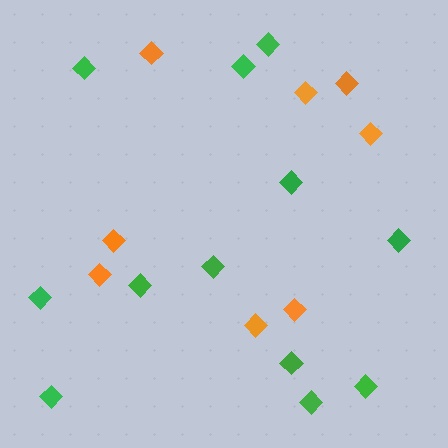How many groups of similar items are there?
There are 2 groups: one group of green diamonds (12) and one group of orange diamonds (8).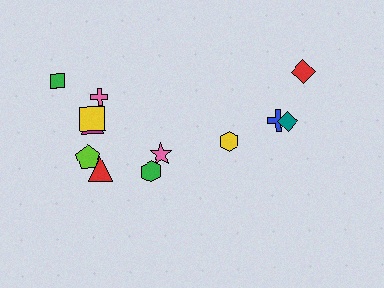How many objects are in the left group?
There are 8 objects.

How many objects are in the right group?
There are 4 objects.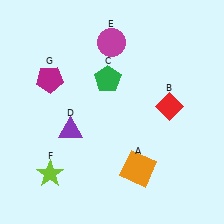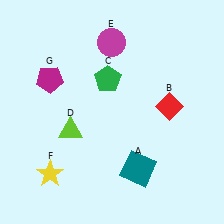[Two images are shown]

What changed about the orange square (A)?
In Image 1, A is orange. In Image 2, it changed to teal.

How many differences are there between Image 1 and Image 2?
There are 3 differences between the two images.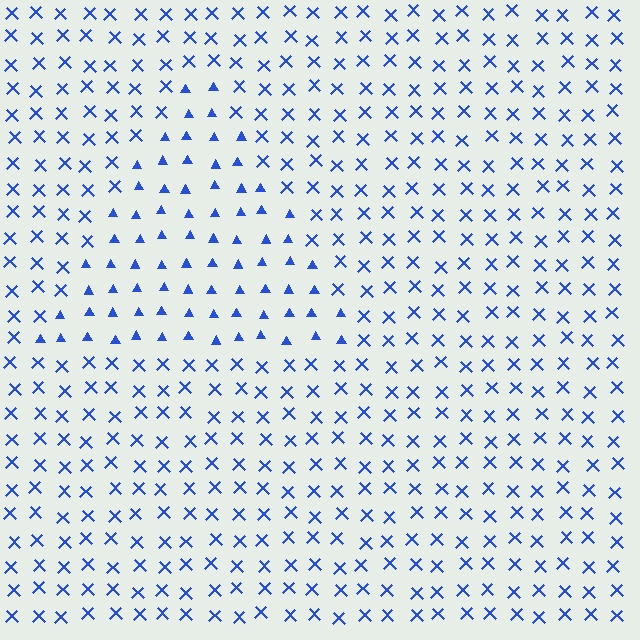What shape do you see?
I see a triangle.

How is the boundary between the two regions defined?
The boundary is defined by a change in element shape: triangles inside vs. X marks outside. All elements share the same color and spacing.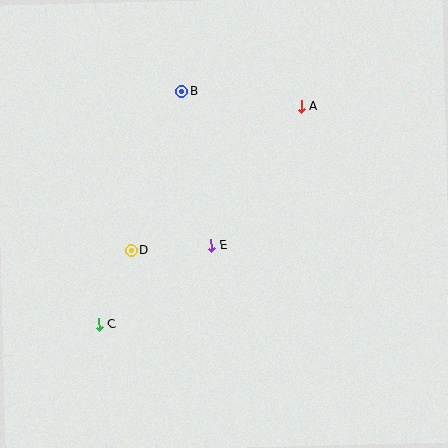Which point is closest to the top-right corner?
Point A is closest to the top-right corner.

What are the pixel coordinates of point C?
Point C is at (99, 324).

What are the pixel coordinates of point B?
Point B is at (181, 91).